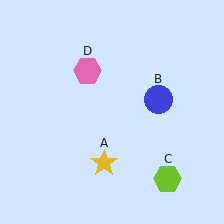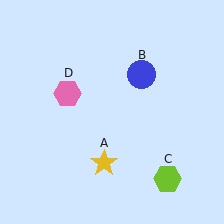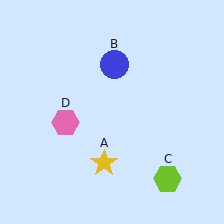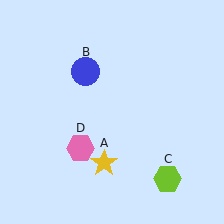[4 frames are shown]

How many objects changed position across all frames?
2 objects changed position: blue circle (object B), pink hexagon (object D).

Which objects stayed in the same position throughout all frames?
Yellow star (object A) and lime hexagon (object C) remained stationary.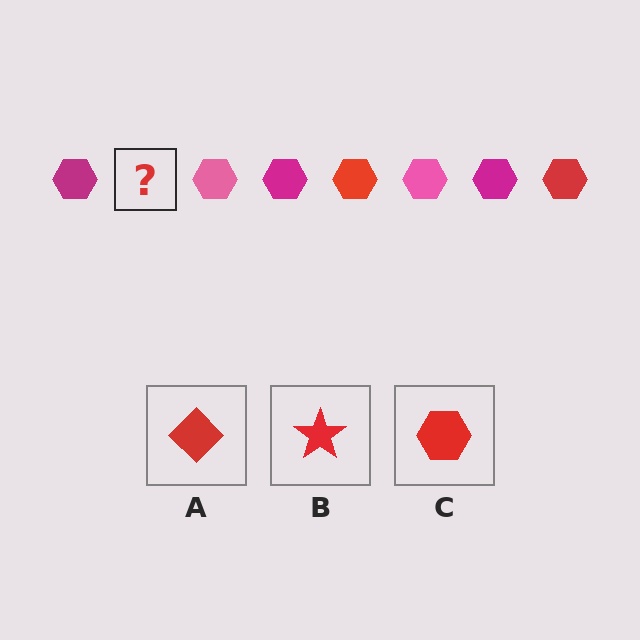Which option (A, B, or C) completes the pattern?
C.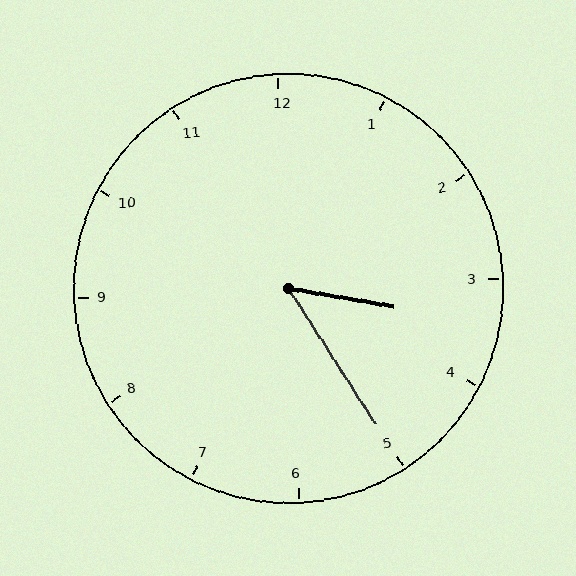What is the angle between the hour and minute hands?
Approximately 48 degrees.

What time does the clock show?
3:25.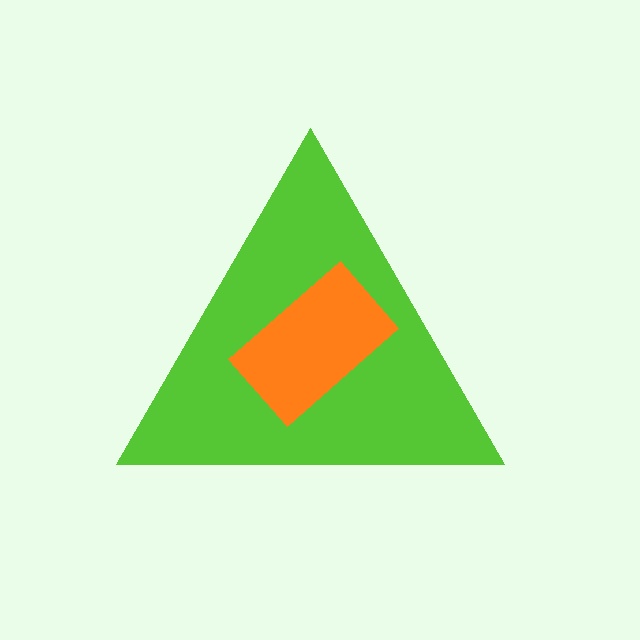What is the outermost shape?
The lime triangle.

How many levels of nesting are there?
2.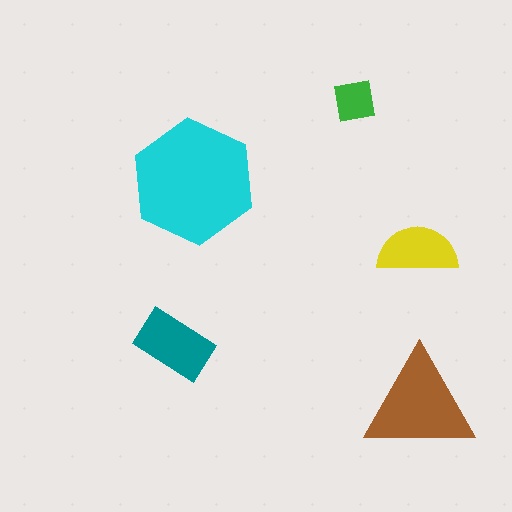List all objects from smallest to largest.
The green square, the yellow semicircle, the teal rectangle, the brown triangle, the cyan hexagon.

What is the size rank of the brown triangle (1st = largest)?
2nd.